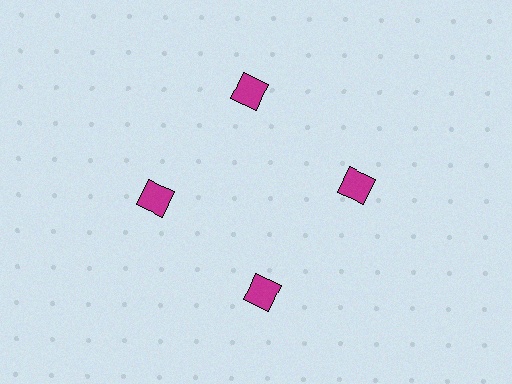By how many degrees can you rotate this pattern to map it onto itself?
The pattern maps onto itself every 90 degrees of rotation.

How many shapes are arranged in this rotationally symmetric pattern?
There are 4 shapes, arranged in 4 groups of 1.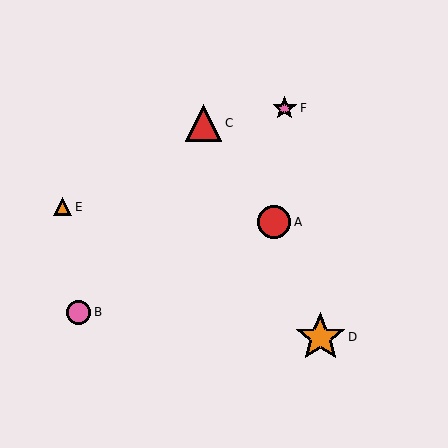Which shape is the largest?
The orange star (labeled D) is the largest.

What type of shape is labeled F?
Shape F is a pink star.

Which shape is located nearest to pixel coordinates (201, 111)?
The red triangle (labeled C) at (204, 123) is nearest to that location.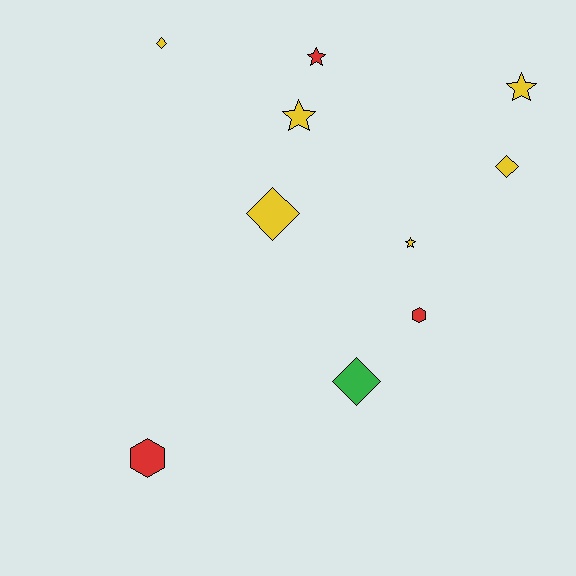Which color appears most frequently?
Yellow, with 6 objects.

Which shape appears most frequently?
Diamond, with 4 objects.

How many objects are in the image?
There are 10 objects.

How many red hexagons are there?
There are 2 red hexagons.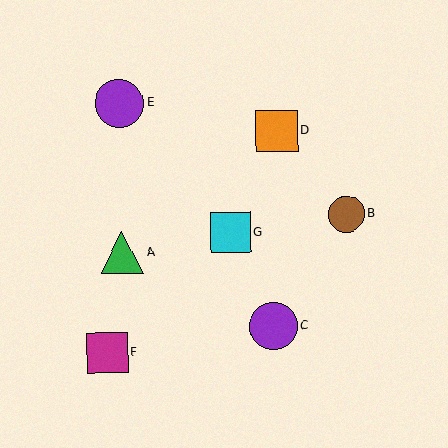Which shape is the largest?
The purple circle (labeled E) is the largest.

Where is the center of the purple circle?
The center of the purple circle is at (119, 103).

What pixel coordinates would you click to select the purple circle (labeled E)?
Click at (119, 103) to select the purple circle E.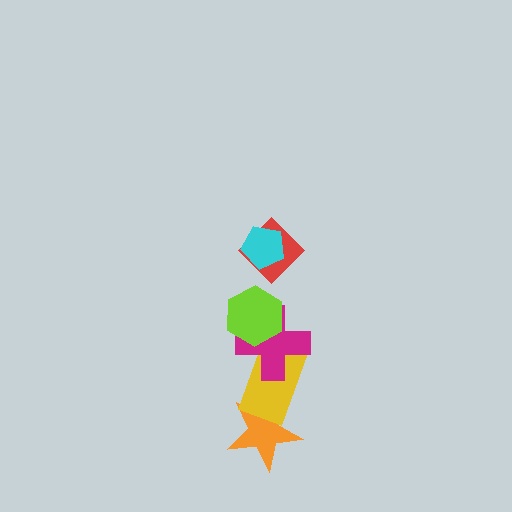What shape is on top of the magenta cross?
The lime hexagon is on top of the magenta cross.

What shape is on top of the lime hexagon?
The red diamond is on top of the lime hexagon.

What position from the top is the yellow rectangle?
The yellow rectangle is 5th from the top.